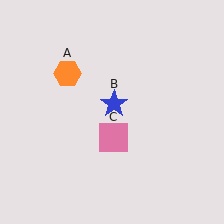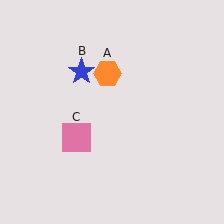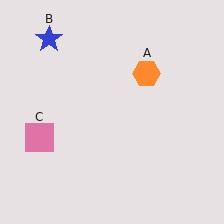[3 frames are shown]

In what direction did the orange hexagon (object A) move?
The orange hexagon (object A) moved right.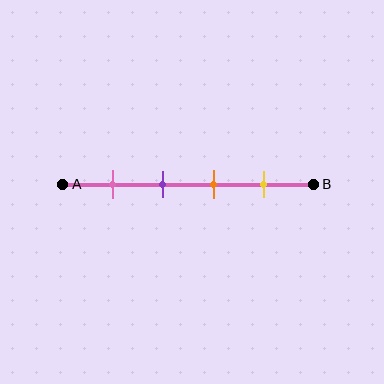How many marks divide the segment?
There are 4 marks dividing the segment.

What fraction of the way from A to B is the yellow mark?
The yellow mark is approximately 80% (0.8) of the way from A to B.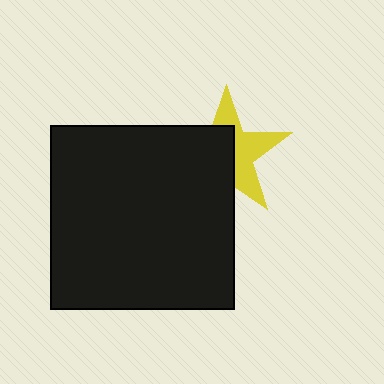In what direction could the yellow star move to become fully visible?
The yellow star could move toward the upper-right. That would shift it out from behind the black square entirely.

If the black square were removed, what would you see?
You would see the complete yellow star.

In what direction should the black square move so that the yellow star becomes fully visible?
The black square should move toward the lower-left. That is the shortest direction to clear the overlap and leave the yellow star fully visible.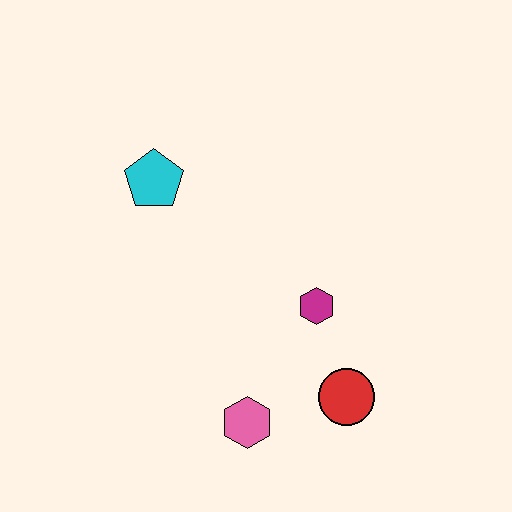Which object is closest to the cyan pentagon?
The magenta hexagon is closest to the cyan pentagon.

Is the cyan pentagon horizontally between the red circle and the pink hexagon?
No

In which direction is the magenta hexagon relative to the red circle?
The magenta hexagon is above the red circle.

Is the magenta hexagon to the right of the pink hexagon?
Yes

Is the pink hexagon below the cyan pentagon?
Yes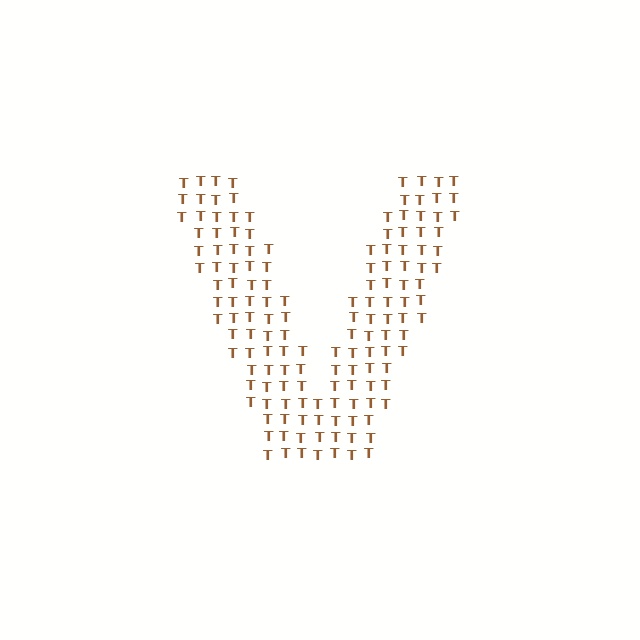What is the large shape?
The large shape is the letter V.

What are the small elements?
The small elements are letter T's.